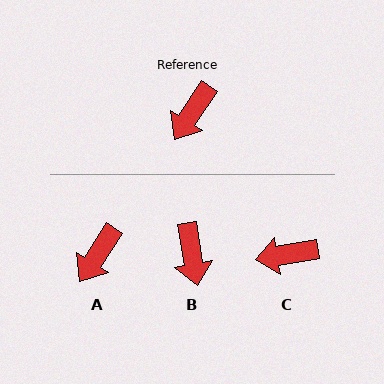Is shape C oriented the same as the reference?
No, it is off by about 47 degrees.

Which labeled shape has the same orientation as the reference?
A.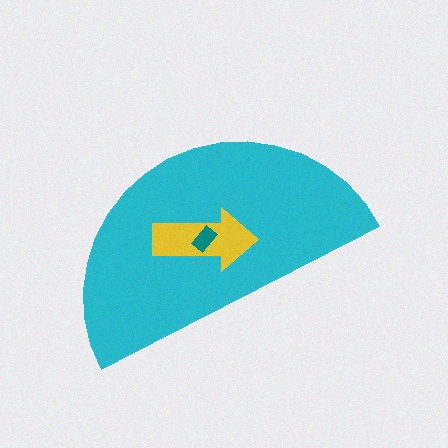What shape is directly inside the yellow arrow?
The teal rectangle.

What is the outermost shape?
The cyan semicircle.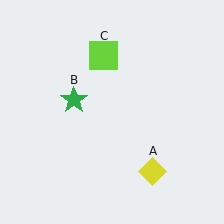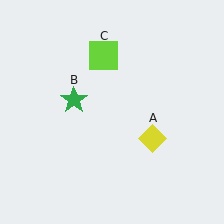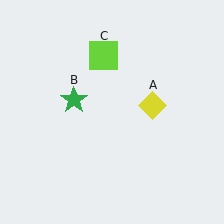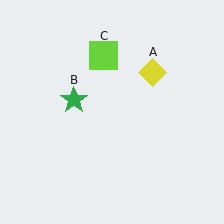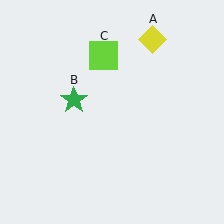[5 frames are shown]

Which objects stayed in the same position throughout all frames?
Green star (object B) and lime square (object C) remained stationary.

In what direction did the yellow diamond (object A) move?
The yellow diamond (object A) moved up.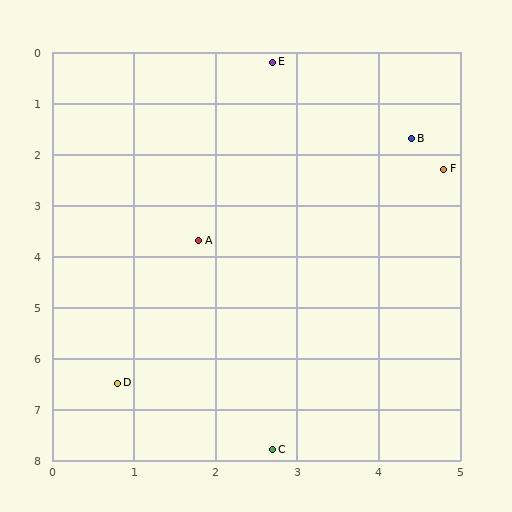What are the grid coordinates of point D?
Point D is at approximately (0.8, 6.5).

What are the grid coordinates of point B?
Point B is at approximately (4.4, 1.7).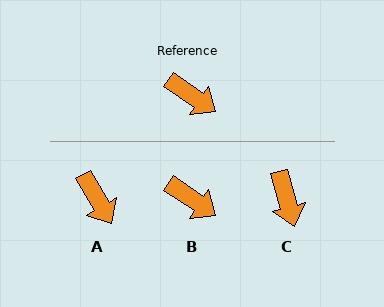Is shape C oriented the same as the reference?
No, it is off by about 40 degrees.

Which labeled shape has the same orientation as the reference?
B.